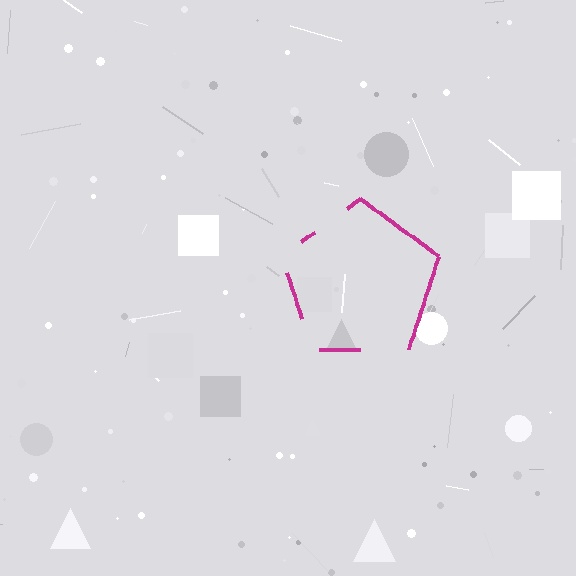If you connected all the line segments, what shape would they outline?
They would outline a pentagon.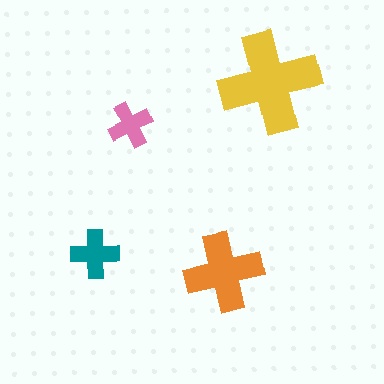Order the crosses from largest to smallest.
the yellow one, the orange one, the teal one, the pink one.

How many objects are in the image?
There are 4 objects in the image.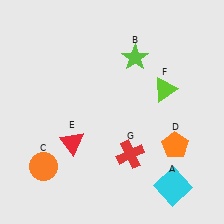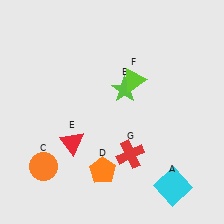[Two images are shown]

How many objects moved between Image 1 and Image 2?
3 objects moved between the two images.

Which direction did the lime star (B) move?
The lime star (B) moved down.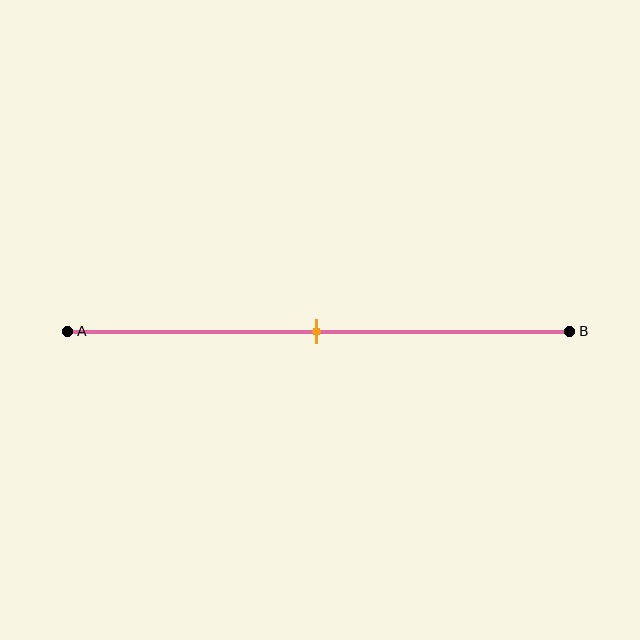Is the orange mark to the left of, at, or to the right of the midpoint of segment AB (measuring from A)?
The orange mark is approximately at the midpoint of segment AB.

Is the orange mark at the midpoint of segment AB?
Yes, the mark is approximately at the midpoint.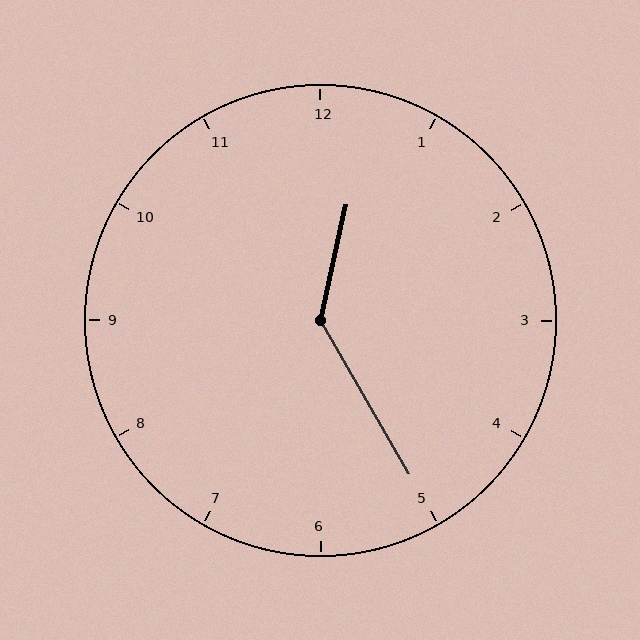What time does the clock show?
12:25.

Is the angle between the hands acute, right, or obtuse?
It is obtuse.